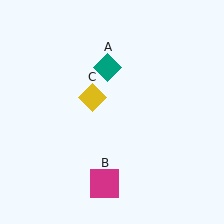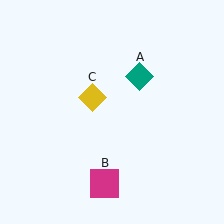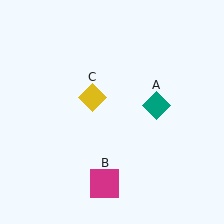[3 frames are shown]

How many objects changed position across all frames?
1 object changed position: teal diamond (object A).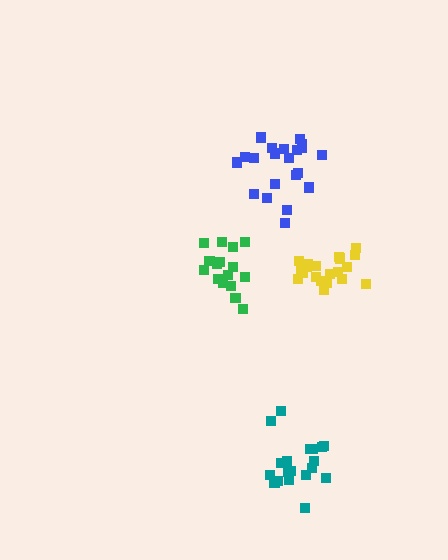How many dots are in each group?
Group 1: 21 dots, Group 2: 20 dots, Group 3: 20 dots, Group 4: 16 dots (77 total).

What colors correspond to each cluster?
The clusters are colored: blue, yellow, teal, green.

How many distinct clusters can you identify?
There are 4 distinct clusters.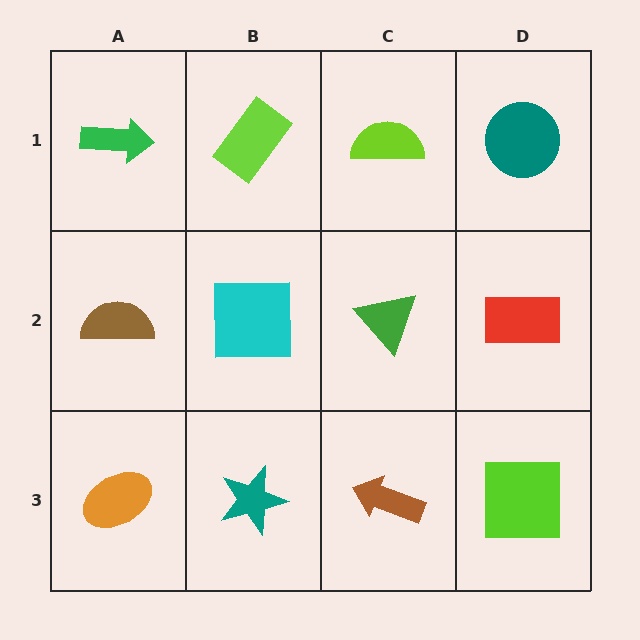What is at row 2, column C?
A green triangle.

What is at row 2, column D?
A red rectangle.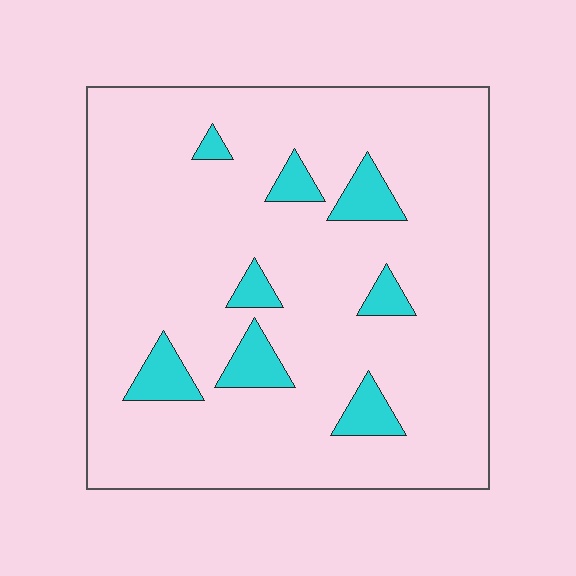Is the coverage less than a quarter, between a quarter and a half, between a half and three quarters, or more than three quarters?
Less than a quarter.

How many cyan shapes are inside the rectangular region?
8.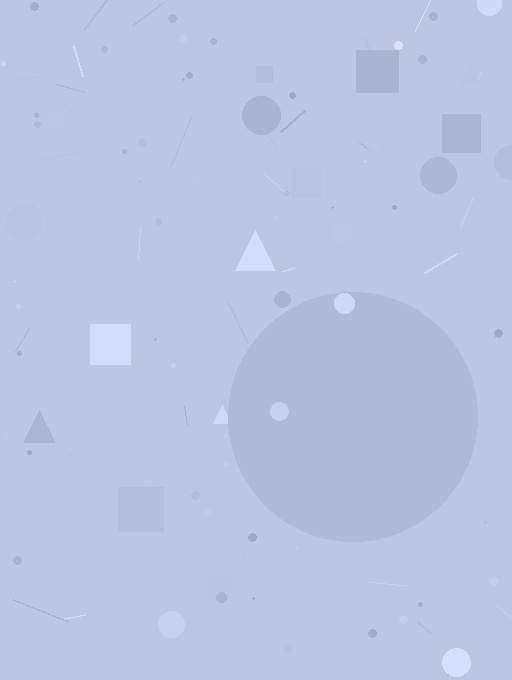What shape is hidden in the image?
A circle is hidden in the image.